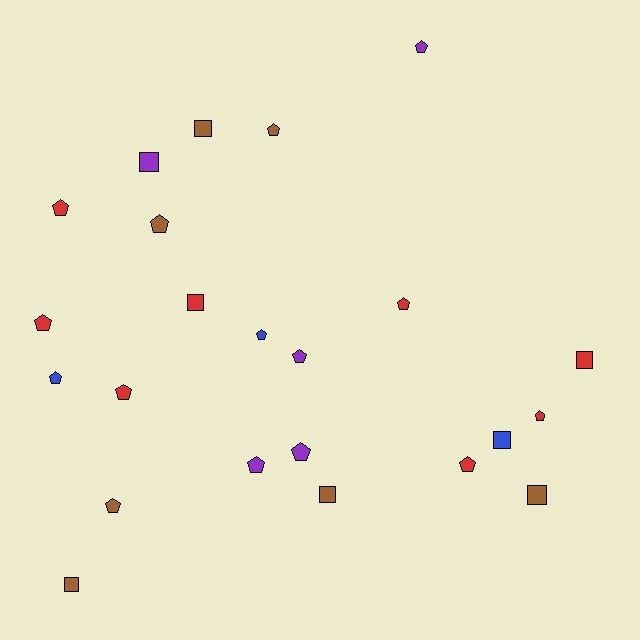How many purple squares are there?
There is 1 purple square.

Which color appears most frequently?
Red, with 8 objects.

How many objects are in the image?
There are 23 objects.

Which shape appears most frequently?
Pentagon, with 15 objects.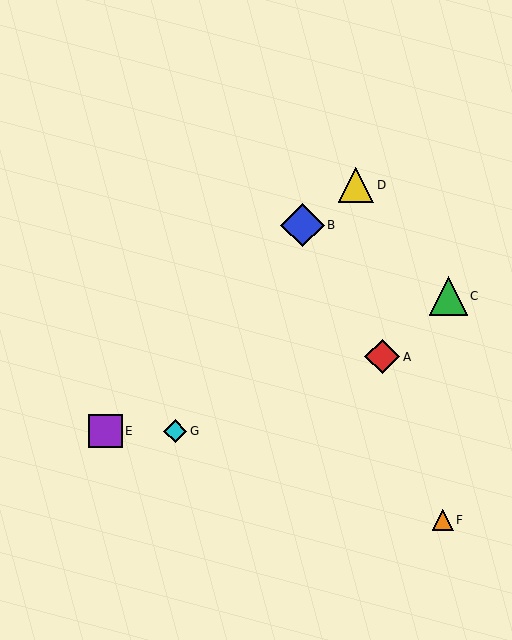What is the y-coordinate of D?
Object D is at y≈185.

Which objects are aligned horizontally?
Objects E, G are aligned horizontally.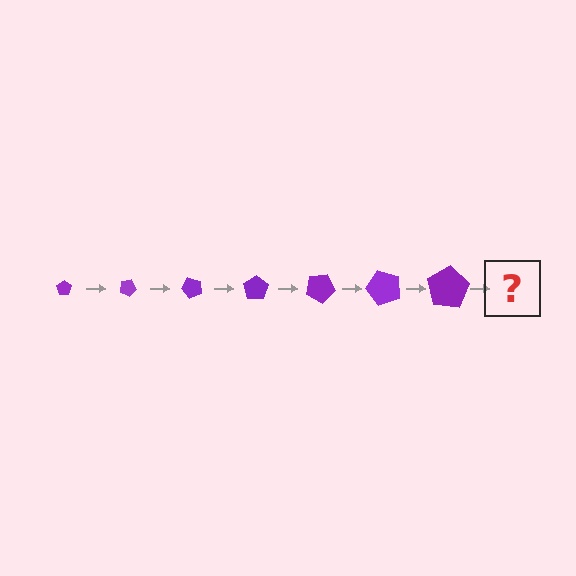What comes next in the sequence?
The next element should be a pentagon, larger than the previous one and rotated 175 degrees from the start.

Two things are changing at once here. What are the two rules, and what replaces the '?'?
The two rules are that the pentagon grows larger each step and it rotates 25 degrees each step. The '?' should be a pentagon, larger than the previous one and rotated 175 degrees from the start.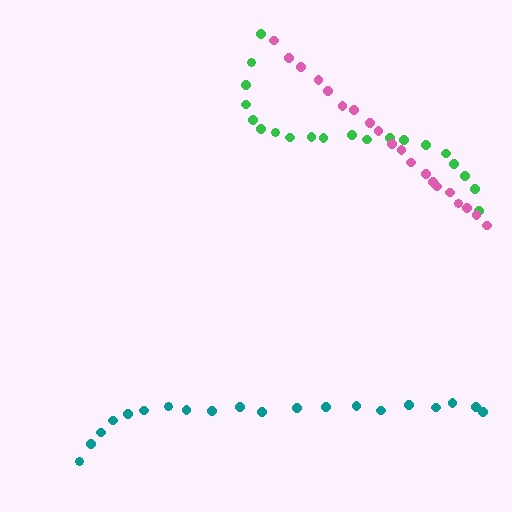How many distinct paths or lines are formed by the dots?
There are 3 distinct paths.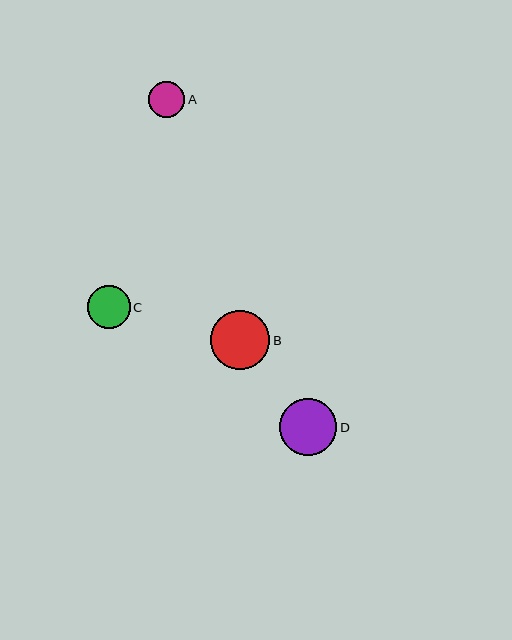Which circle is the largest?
Circle B is the largest with a size of approximately 59 pixels.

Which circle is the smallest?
Circle A is the smallest with a size of approximately 36 pixels.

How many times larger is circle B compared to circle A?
Circle B is approximately 1.6 times the size of circle A.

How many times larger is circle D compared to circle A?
Circle D is approximately 1.6 times the size of circle A.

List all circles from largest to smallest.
From largest to smallest: B, D, C, A.